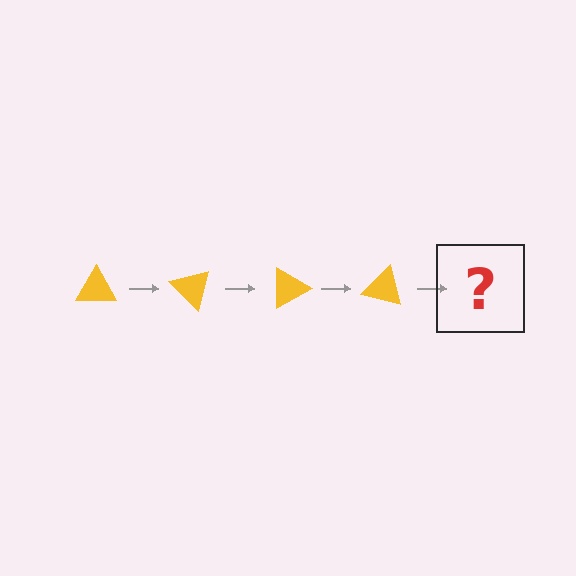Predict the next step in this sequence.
The next step is a yellow triangle rotated 180 degrees.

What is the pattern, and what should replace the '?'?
The pattern is that the triangle rotates 45 degrees each step. The '?' should be a yellow triangle rotated 180 degrees.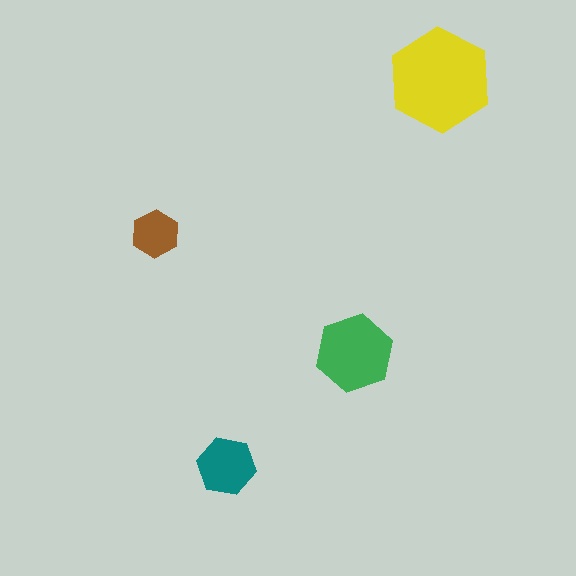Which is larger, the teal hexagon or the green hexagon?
The green one.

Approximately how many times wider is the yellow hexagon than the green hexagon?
About 1.5 times wider.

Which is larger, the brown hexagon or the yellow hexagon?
The yellow one.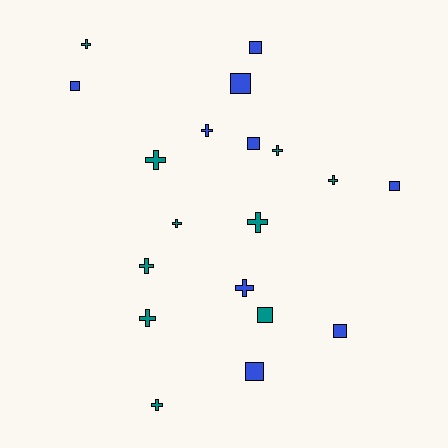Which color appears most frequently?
Teal, with 10 objects.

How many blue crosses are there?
There are 2 blue crosses.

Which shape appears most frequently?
Cross, with 11 objects.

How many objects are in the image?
There are 19 objects.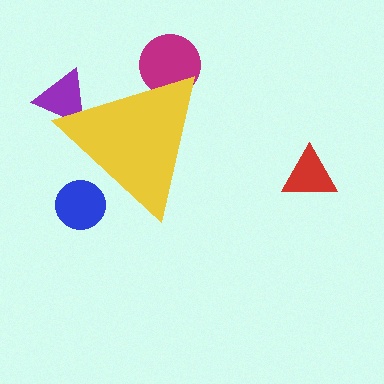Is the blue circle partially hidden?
Yes, the blue circle is partially hidden behind the yellow triangle.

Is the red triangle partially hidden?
No, the red triangle is fully visible.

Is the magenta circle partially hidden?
Yes, the magenta circle is partially hidden behind the yellow triangle.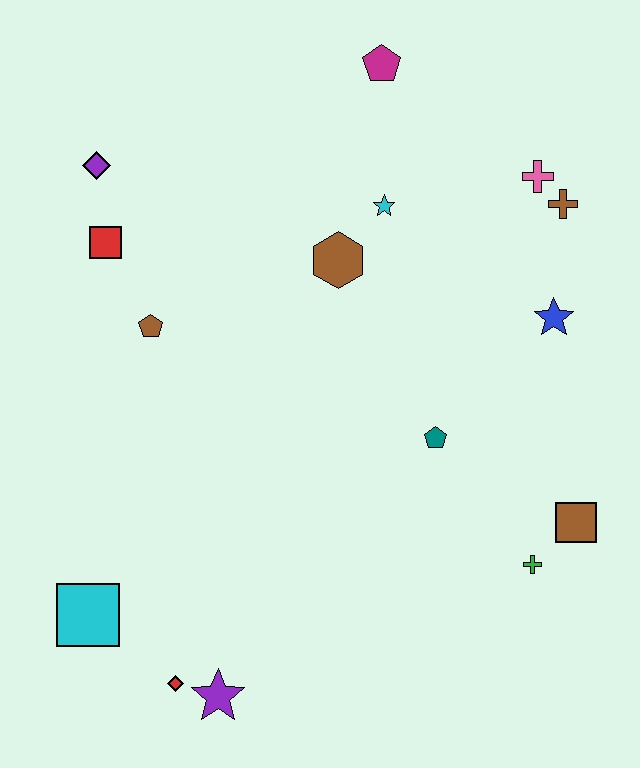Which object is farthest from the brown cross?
The cyan square is farthest from the brown cross.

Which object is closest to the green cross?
The brown square is closest to the green cross.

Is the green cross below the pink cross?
Yes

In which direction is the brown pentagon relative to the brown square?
The brown pentagon is to the left of the brown square.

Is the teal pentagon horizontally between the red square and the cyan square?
No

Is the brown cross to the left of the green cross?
No